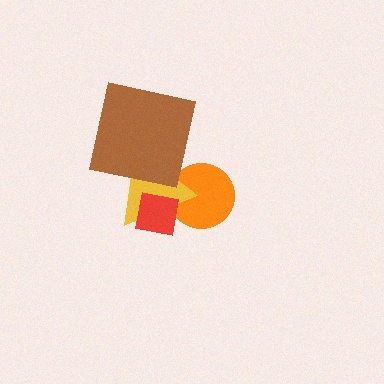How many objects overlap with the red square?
2 objects overlap with the red square.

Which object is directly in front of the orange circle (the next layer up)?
The yellow triangle is directly in front of the orange circle.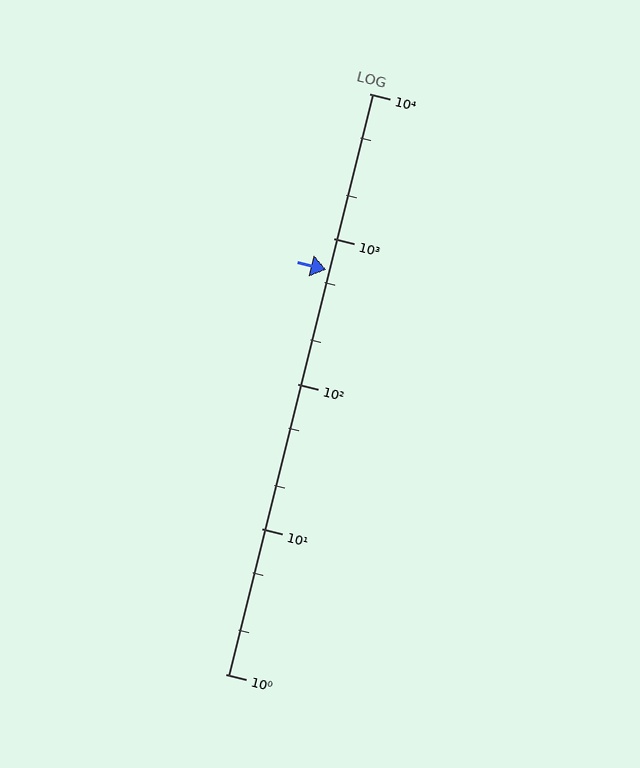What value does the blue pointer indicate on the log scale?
The pointer indicates approximately 610.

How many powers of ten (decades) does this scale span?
The scale spans 4 decades, from 1 to 10000.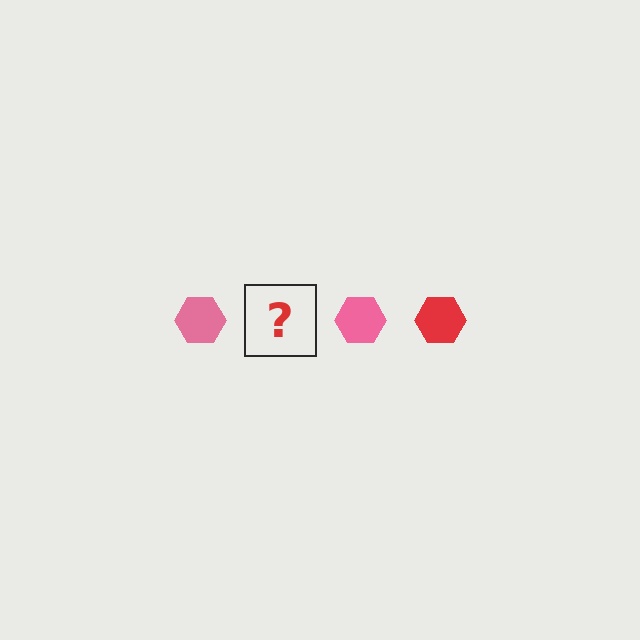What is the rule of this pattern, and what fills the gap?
The rule is that the pattern cycles through pink, red hexagons. The gap should be filled with a red hexagon.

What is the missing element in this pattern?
The missing element is a red hexagon.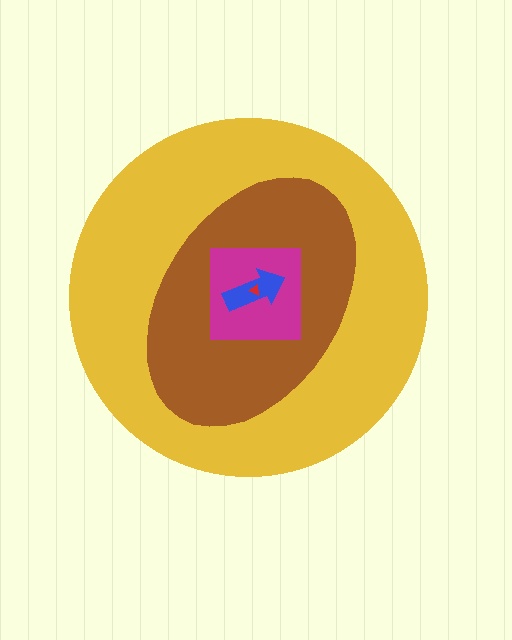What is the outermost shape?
The yellow circle.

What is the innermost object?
The red triangle.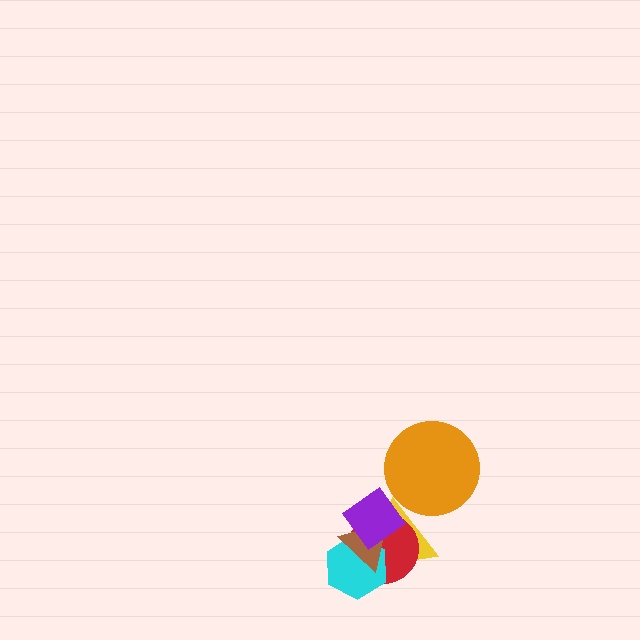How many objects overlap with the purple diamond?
4 objects overlap with the purple diamond.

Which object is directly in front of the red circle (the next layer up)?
The cyan hexagon is directly in front of the red circle.